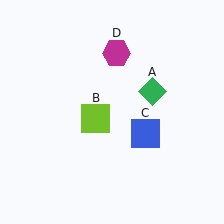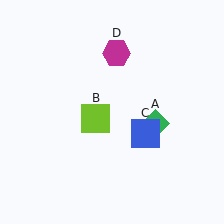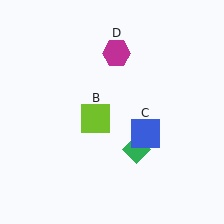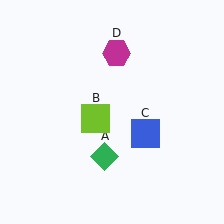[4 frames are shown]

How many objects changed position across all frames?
1 object changed position: green diamond (object A).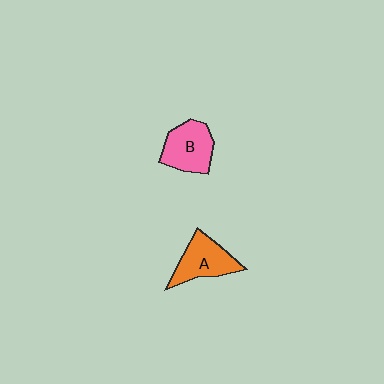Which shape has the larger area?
Shape B (pink).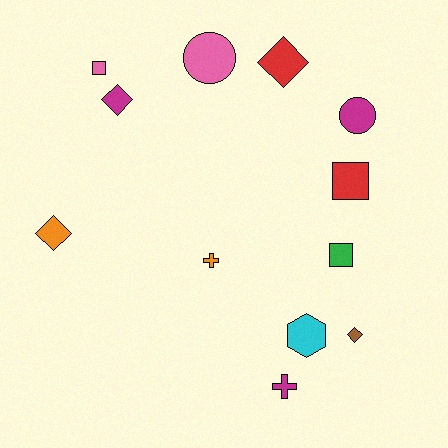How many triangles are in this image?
There are no triangles.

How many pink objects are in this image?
There are 2 pink objects.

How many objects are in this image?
There are 12 objects.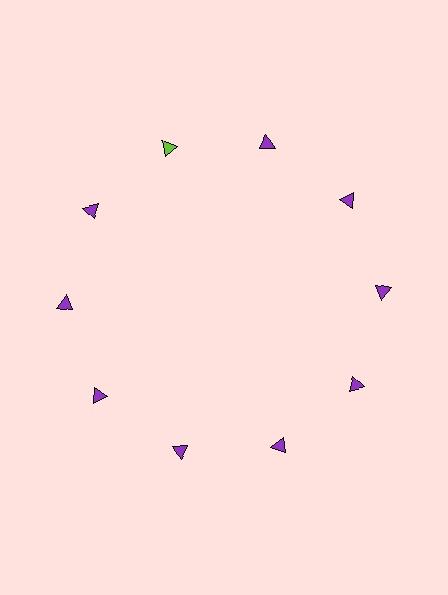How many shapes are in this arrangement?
There are 10 shapes arranged in a ring pattern.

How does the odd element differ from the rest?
It has a different color: lime instead of purple.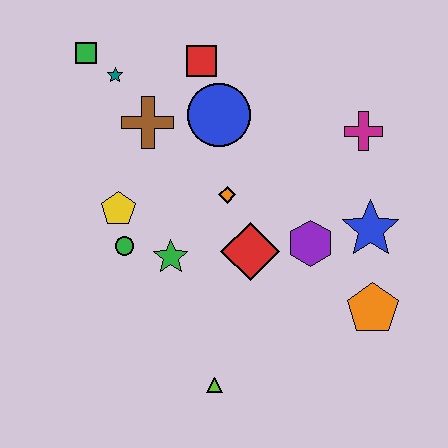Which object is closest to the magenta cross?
The blue star is closest to the magenta cross.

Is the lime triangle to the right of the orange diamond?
No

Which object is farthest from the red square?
The lime triangle is farthest from the red square.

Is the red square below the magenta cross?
No